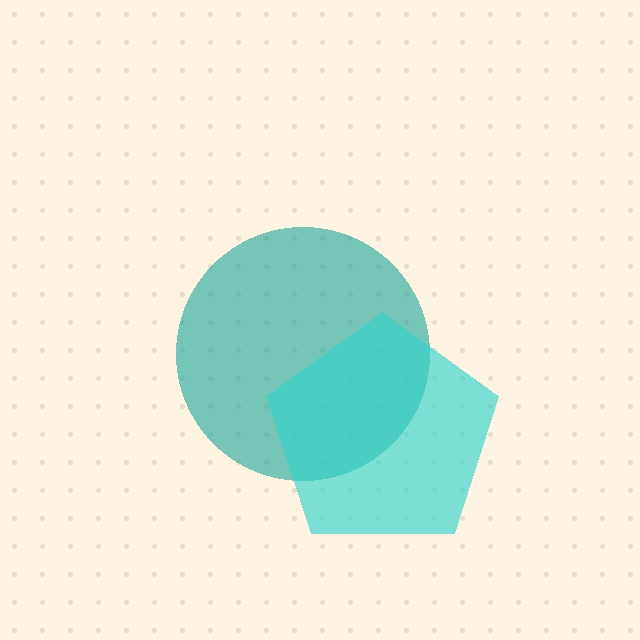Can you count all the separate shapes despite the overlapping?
Yes, there are 2 separate shapes.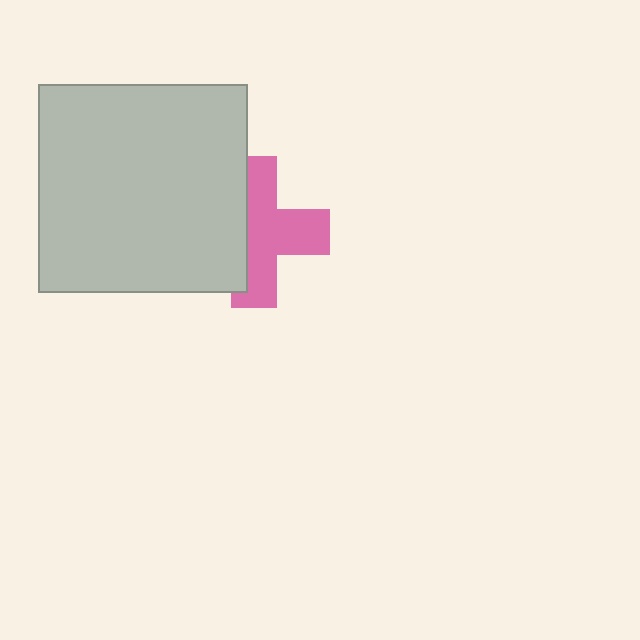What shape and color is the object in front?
The object in front is a light gray square.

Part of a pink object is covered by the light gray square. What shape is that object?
It is a cross.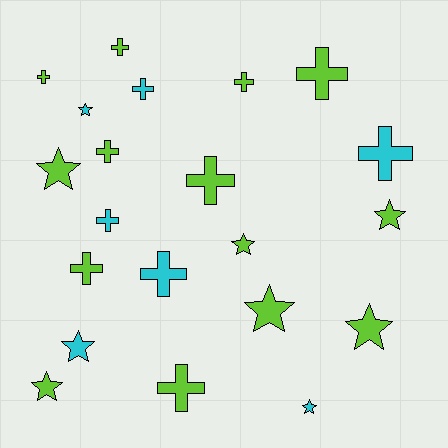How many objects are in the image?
There are 21 objects.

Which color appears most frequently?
Lime, with 14 objects.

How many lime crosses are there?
There are 8 lime crosses.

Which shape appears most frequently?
Cross, with 12 objects.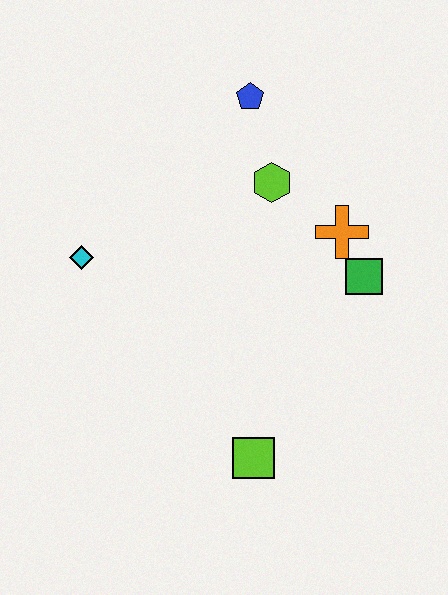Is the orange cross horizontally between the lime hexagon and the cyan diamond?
No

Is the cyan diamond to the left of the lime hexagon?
Yes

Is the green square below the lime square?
No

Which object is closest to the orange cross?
The green square is closest to the orange cross.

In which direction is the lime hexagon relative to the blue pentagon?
The lime hexagon is below the blue pentagon.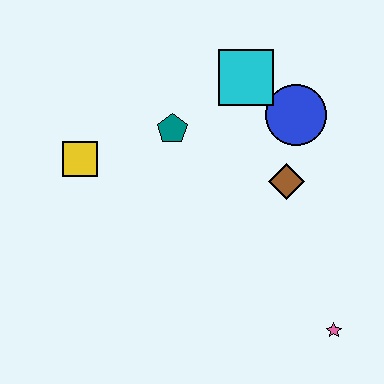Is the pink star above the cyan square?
No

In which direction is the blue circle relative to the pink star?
The blue circle is above the pink star.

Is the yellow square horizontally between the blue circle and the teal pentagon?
No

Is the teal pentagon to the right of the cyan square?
No